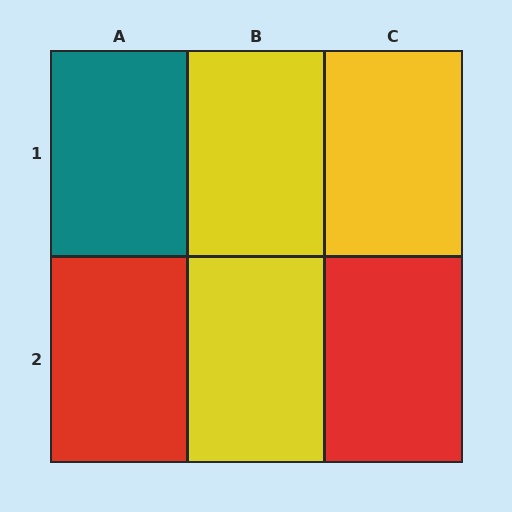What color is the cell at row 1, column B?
Yellow.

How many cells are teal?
1 cell is teal.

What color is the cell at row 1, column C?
Yellow.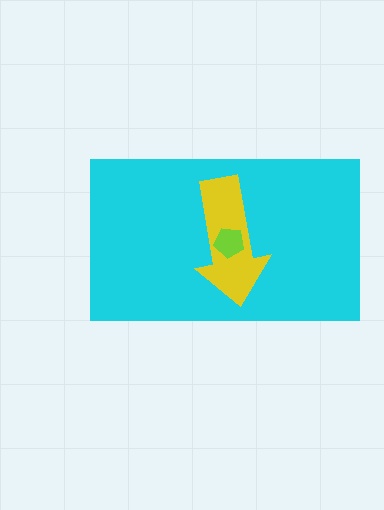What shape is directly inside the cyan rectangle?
The yellow arrow.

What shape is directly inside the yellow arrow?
The lime pentagon.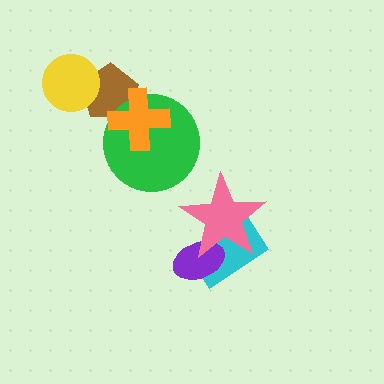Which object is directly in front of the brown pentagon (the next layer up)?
The green circle is directly in front of the brown pentagon.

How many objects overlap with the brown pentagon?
3 objects overlap with the brown pentagon.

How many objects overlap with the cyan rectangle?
2 objects overlap with the cyan rectangle.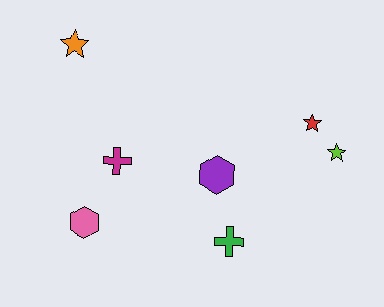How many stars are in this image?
There are 3 stars.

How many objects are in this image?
There are 7 objects.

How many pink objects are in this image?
There is 1 pink object.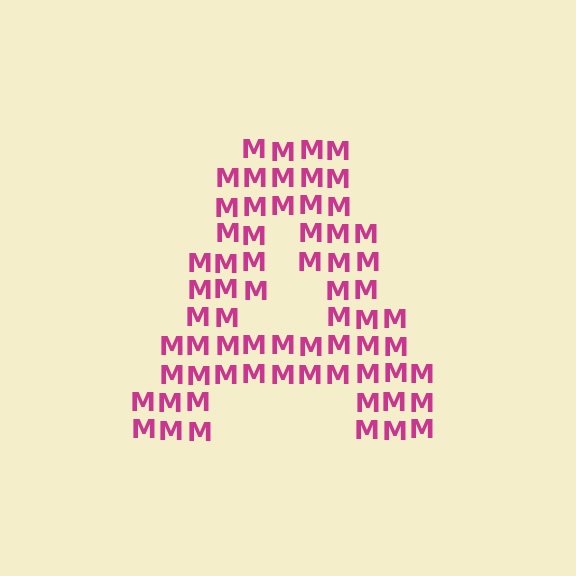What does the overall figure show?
The overall figure shows the letter A.